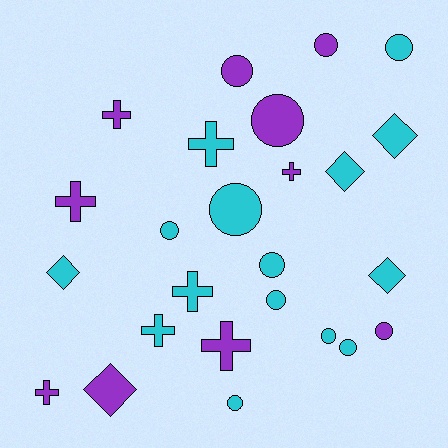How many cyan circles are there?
There are 8 cyan circles.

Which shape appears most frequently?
Circle, with 12 objects.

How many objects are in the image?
There are 25 objects.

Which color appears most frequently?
Cyan, with 15 objects.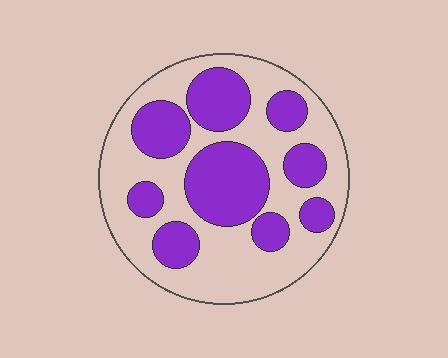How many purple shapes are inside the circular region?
9.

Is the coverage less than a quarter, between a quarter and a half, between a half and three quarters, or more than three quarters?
Between a quarter and a half.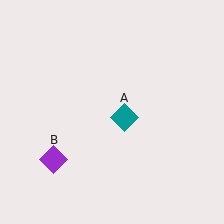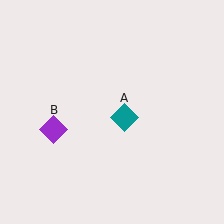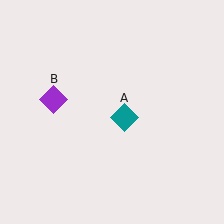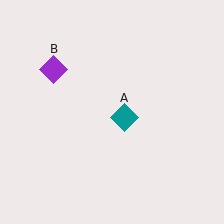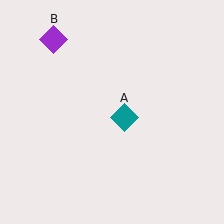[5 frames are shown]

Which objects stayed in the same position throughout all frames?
Teal diamond (object A) remained stationary.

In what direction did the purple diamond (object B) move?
The purple diamond (object B) moved up.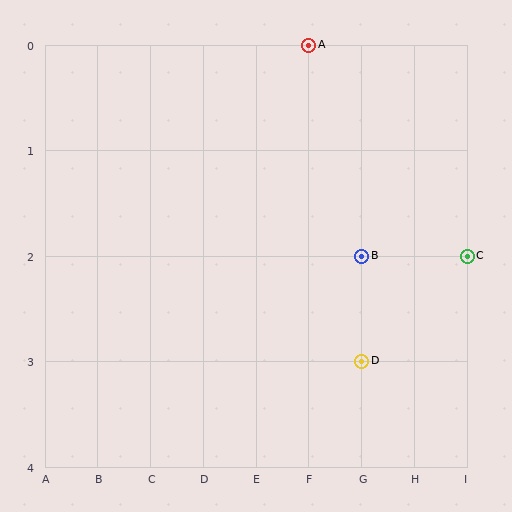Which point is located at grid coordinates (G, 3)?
Point D is at (G, 3).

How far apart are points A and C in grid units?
Points A and C are 3 columns and 2 rows apart (about 3.6 grid units diagonally).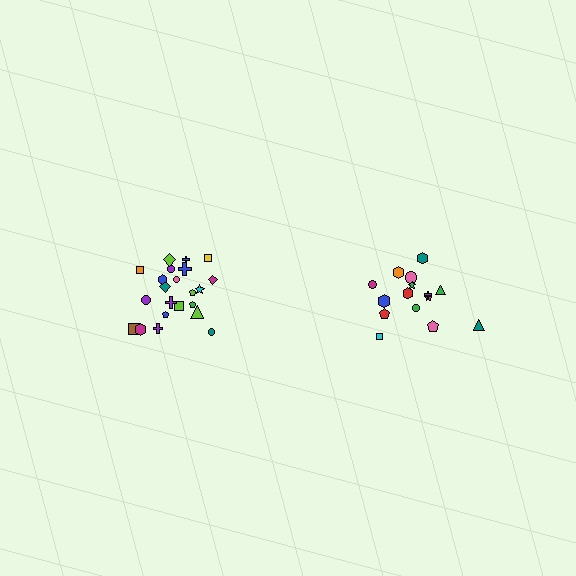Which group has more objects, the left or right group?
The left group.